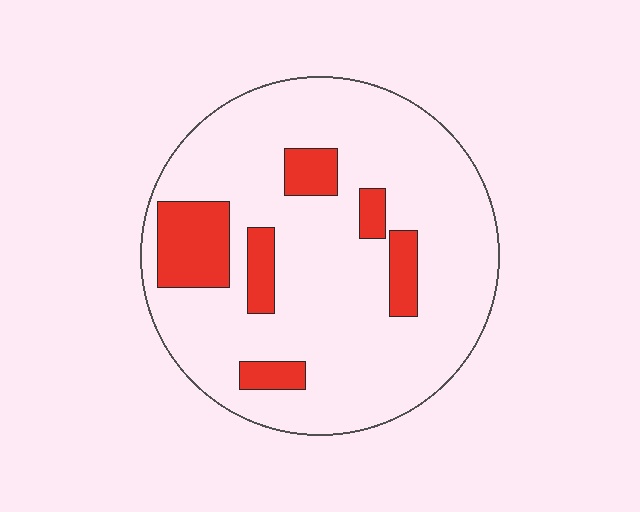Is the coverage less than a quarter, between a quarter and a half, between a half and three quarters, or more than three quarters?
Less than a quarter.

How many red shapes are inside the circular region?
6.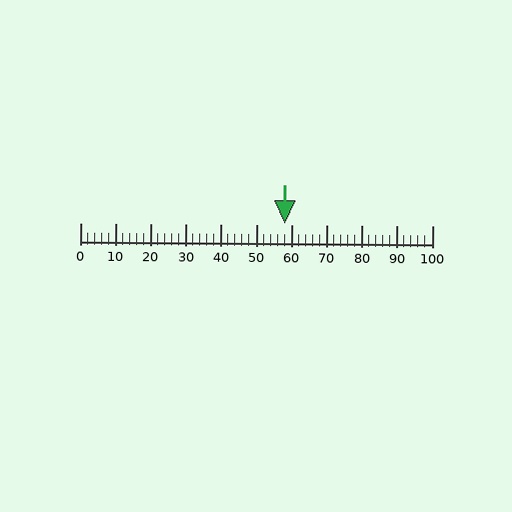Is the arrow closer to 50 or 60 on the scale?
The arrow is closer to 60.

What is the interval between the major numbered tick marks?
The major tick marks are spaced 10 units apart.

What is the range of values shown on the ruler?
The ruler shows values from 0 to 100.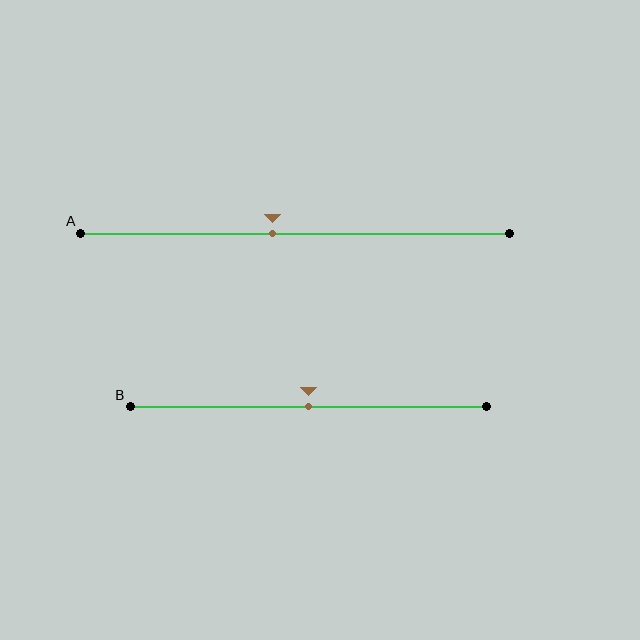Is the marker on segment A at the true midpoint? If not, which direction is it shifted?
No, the marker on segment A is shifted to the left by about 5% of the segment length.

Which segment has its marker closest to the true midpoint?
Segment B has its marker closest to the true midpoint.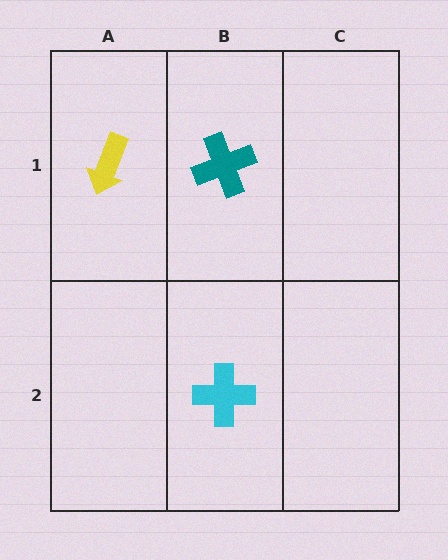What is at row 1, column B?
A teal cross.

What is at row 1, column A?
A yellow arrow.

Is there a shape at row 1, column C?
No, that cell is empty.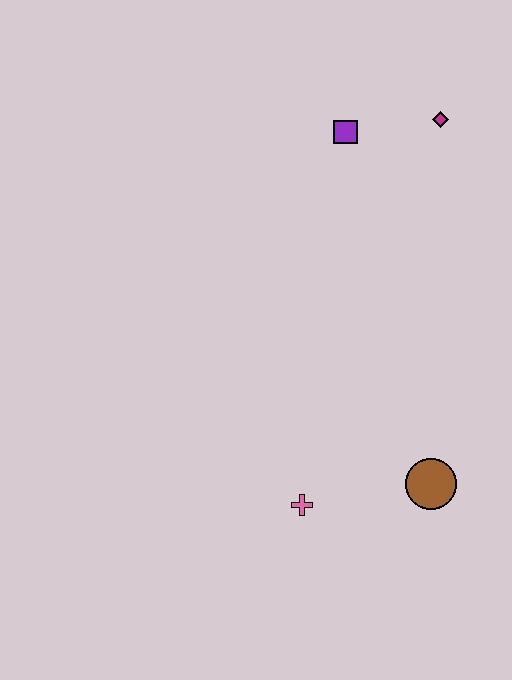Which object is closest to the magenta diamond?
The purple square is closest to the magenta diamond.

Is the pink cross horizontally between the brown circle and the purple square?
No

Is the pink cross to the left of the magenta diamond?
Yes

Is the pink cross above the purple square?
No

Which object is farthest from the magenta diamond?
The pink cross is farthest from the magenta diamond.